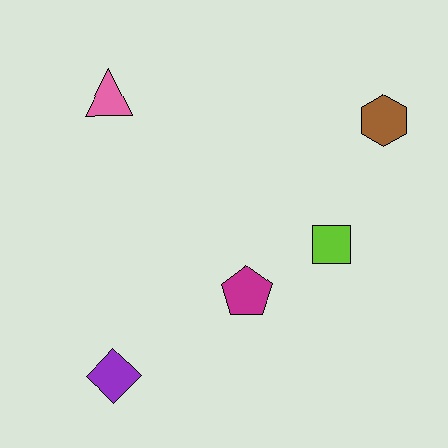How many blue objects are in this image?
There are no blue objects.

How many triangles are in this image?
There is 1 triangle.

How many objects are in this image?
There are 5 objects.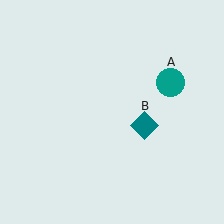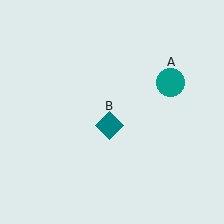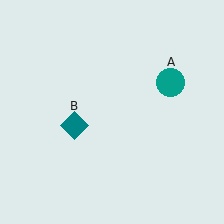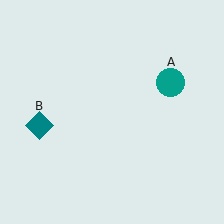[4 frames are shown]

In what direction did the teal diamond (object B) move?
The teal diamond (object B) moved left.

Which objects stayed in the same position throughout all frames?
Teal circle (object A) remained stationary.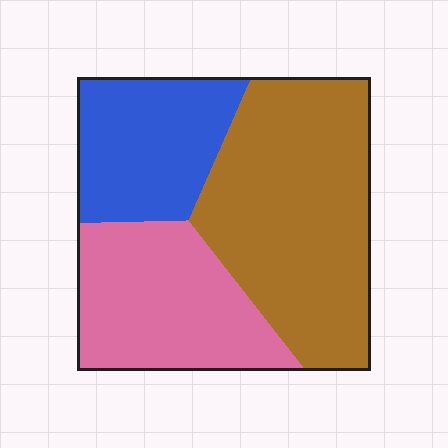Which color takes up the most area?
Brown, at roughly 45%.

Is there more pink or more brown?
Brown.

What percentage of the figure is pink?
Pink takes up about one third (1/3) of the figure.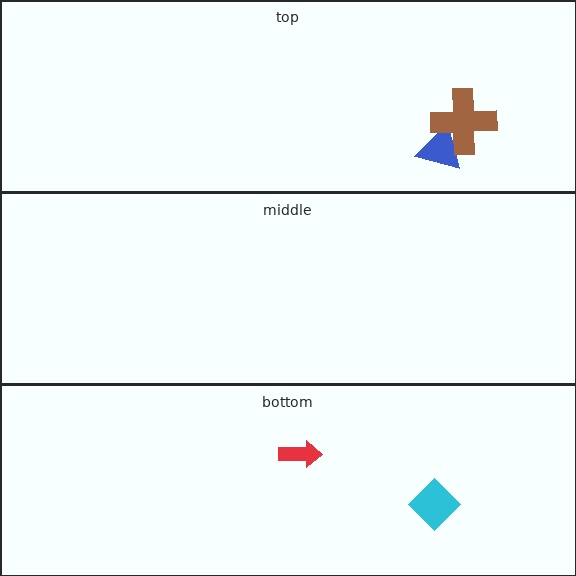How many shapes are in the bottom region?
2.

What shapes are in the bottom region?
The red arrow, the cyan diamond.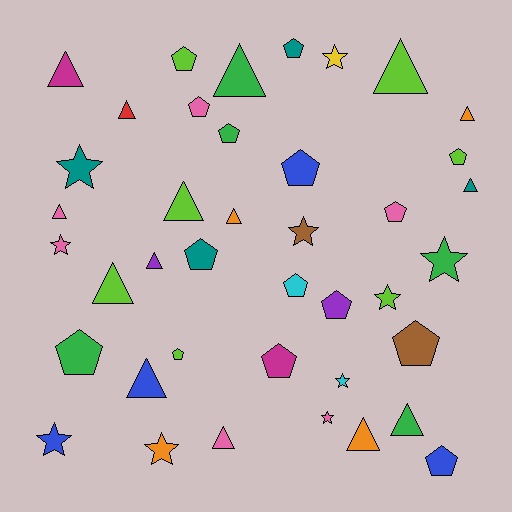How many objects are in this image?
There are 40 objects.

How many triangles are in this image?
There are 15 triangles.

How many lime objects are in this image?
There are 7 lime objects.